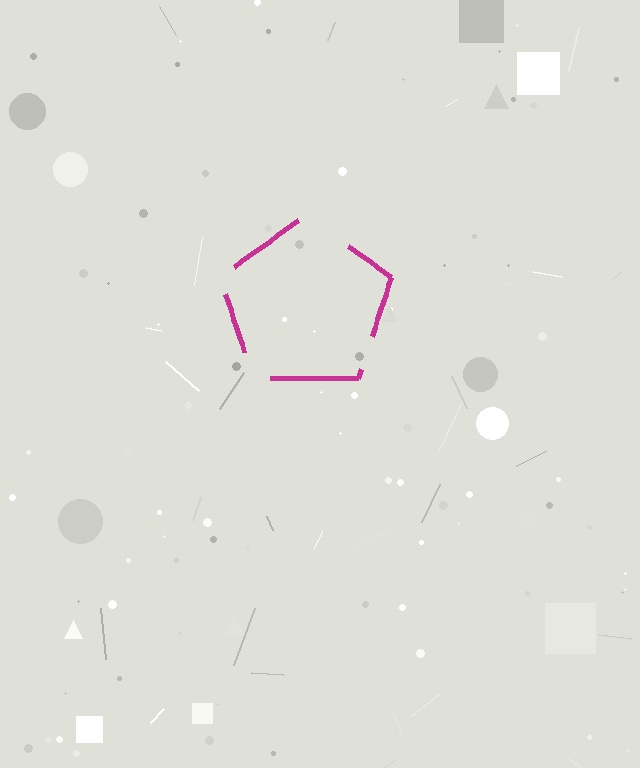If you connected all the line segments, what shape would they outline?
They would outline a pentagon.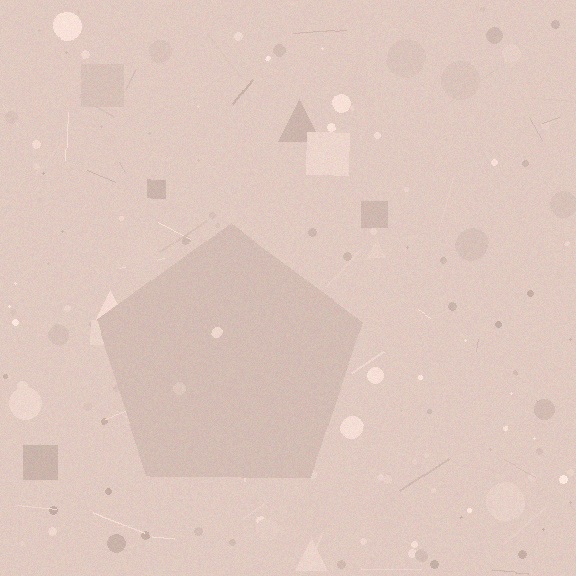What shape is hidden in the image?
A pentagon is hidden in the image.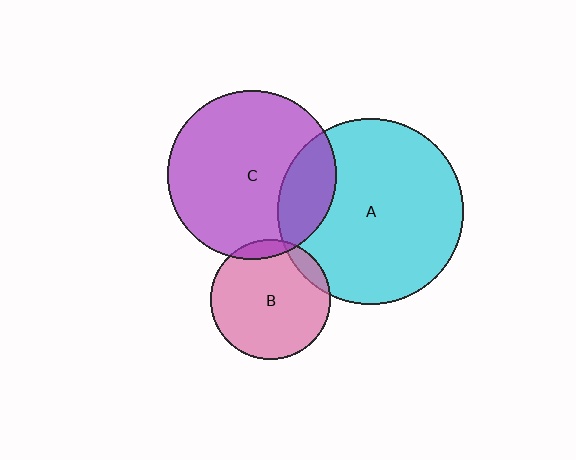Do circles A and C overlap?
Yes.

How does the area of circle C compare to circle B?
Approximately 2.0 times.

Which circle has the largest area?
Circle A (cyan).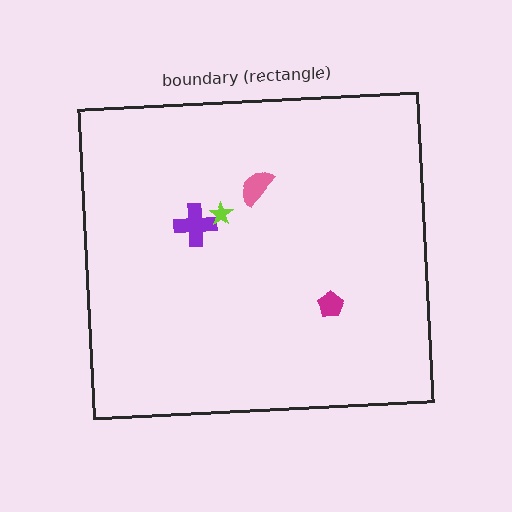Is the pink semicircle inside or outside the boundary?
Inside.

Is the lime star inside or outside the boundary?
Inside.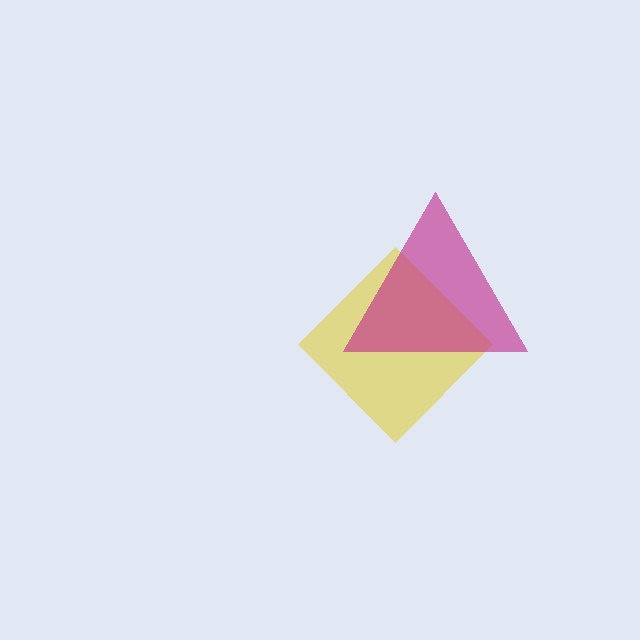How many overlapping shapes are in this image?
There are 2 overlapping shapes in the image.